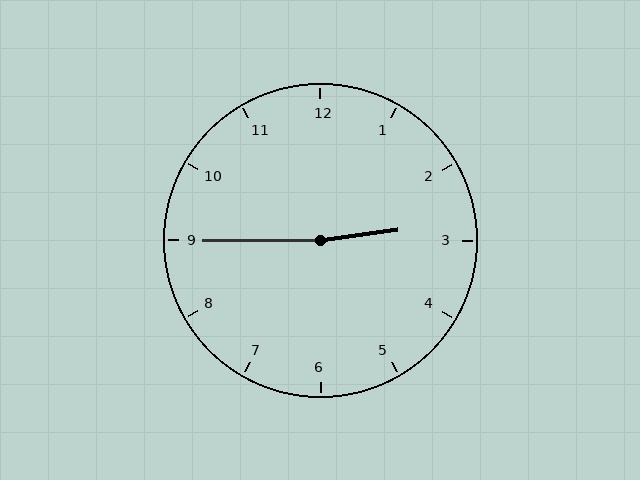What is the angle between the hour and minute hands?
Approximately 172 degrees.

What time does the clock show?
2:45.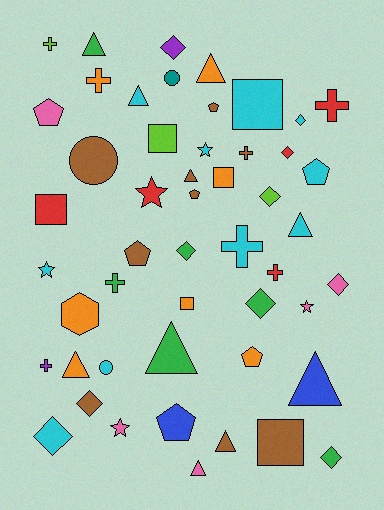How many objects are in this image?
There are 50 objects.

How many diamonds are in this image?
There are 10 diamonds.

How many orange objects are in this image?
There are 7 orange objects.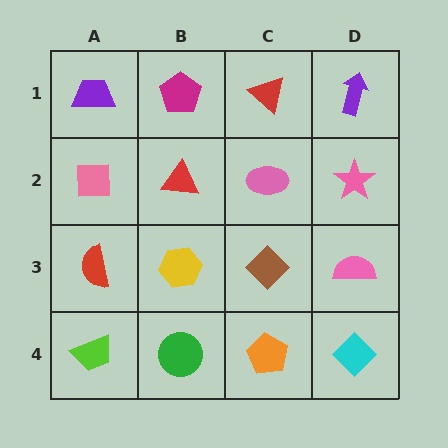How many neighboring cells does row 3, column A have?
3.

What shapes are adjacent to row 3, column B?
A red triangle (row 2, column B), a green circle (row 4, column B), a red semicircle (row 3, column A), a brown diamond (row 3, column C).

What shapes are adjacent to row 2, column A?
A purple trapezoid (row 1, column A), a red semicircle (row 3, column A), a red triangle (row 2, column B).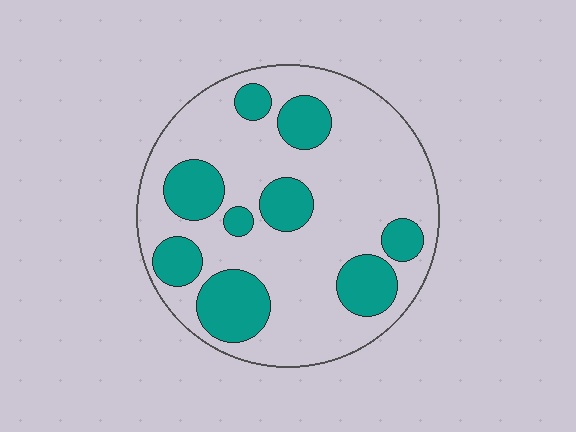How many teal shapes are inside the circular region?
9.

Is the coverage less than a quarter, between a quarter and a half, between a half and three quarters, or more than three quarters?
Between a quarter and a half.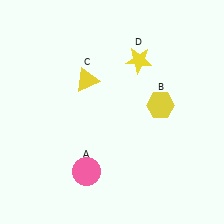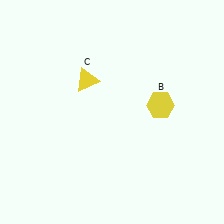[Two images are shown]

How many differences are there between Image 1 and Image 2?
There are 2 differences between the two images.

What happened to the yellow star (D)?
The yellow star (D) was removed in Image 2. It was in the top-right area of Image 1.